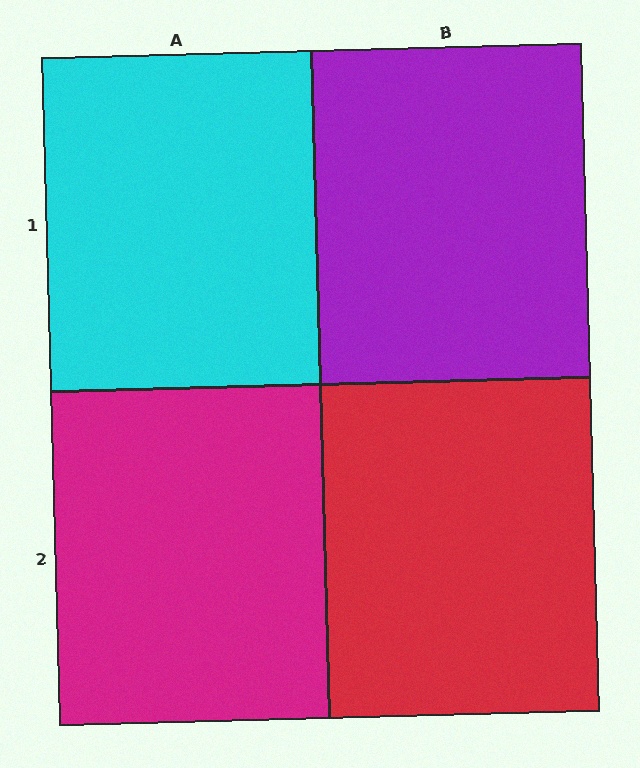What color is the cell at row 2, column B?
Red.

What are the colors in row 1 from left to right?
Cyan, purple.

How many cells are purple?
1 cell is purple.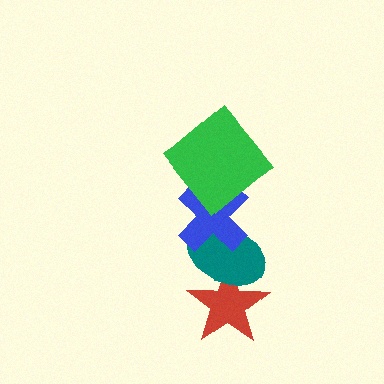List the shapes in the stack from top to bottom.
From top to bottom: the green diamond, the blue cross, the teal ellipse, the red star.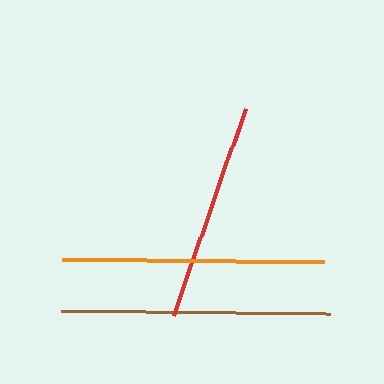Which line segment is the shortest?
The red line is the shortest at approximately 219 pixels.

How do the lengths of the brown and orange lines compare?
The brown and orange lines are approximately the same length.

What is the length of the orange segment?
The orange segment is approximately 261 pixels long.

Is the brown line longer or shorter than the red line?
The brown line is longer than the red line.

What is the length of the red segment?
The red segment is approximately 219 pixels long.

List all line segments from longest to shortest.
From longest to shortest: brown, orange, red.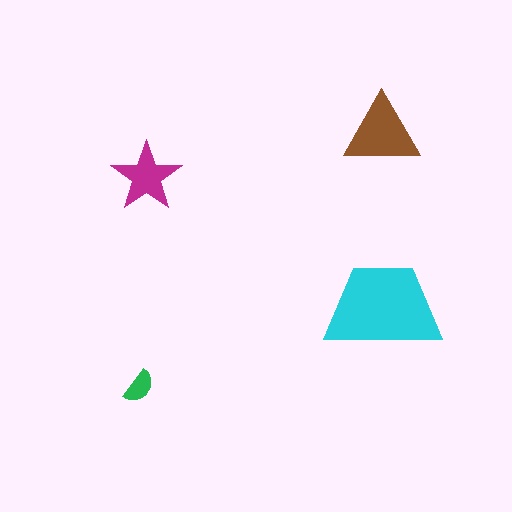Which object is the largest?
The cyan trapezoid.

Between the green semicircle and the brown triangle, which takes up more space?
The brown triangle.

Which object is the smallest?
The green semicircle.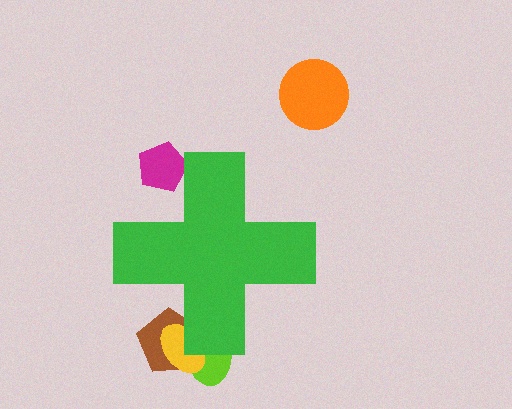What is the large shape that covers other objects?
A green cross.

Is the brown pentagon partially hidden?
Yes, the brown pentagon is partially hidden behind the green cross.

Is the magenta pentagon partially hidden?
Yes, the magenta pentagon is partially hidden behind the green cross.